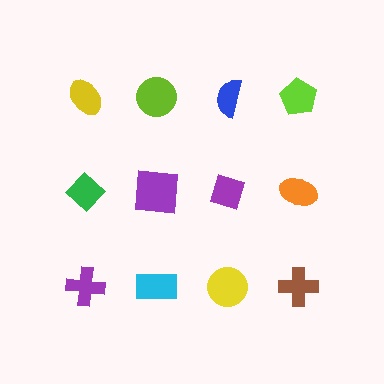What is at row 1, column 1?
A yellow ellipse.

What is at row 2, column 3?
A purple diamond.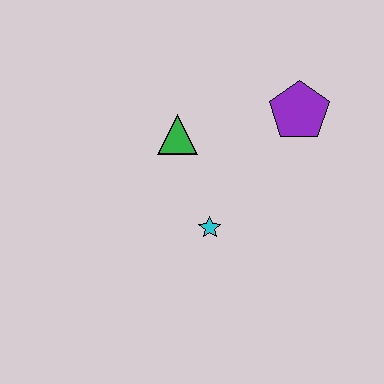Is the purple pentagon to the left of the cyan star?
No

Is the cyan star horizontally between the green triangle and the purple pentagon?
Yes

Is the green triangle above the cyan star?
Yes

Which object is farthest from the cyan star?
The purple pentagon is farthest from the cyan star.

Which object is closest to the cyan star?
The green triangle is closest to the cyan star.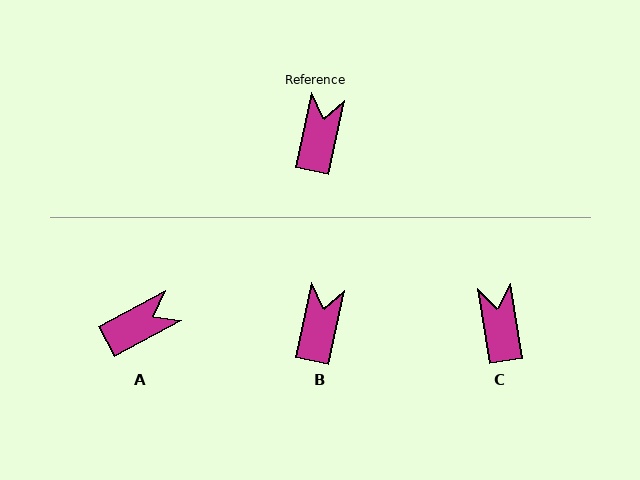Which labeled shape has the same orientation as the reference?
B.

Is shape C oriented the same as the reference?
No, it is off by about 21 degrees.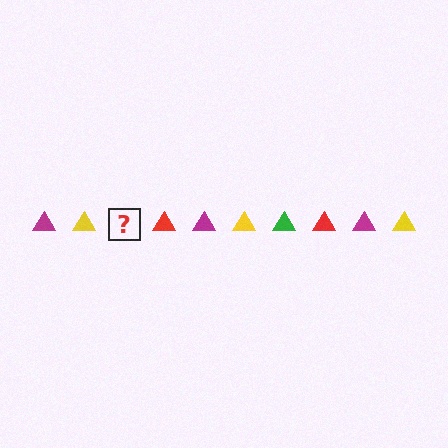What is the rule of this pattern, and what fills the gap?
The rule is that the pattern cycles through magenta, yellow, green, red triangles. The gap should be filled with a green triangle.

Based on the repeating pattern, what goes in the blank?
The blank should be a green triangle.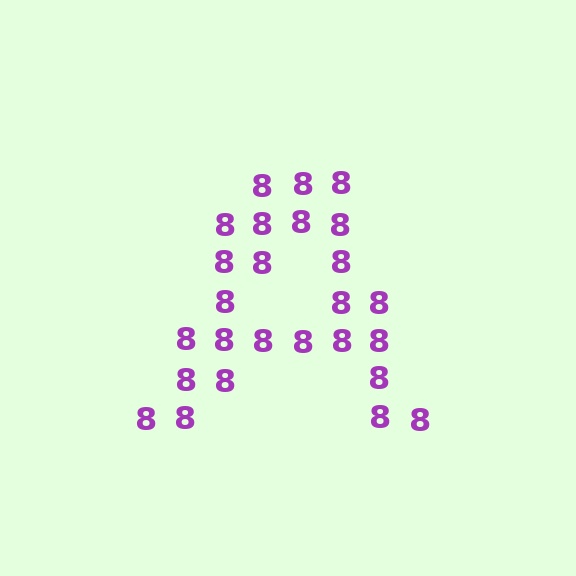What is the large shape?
The large shape is the letter A.